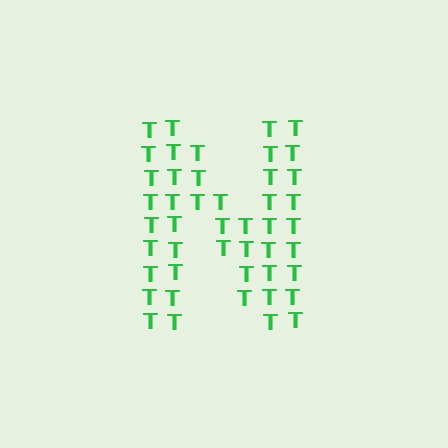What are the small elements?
The small elements are letter T's.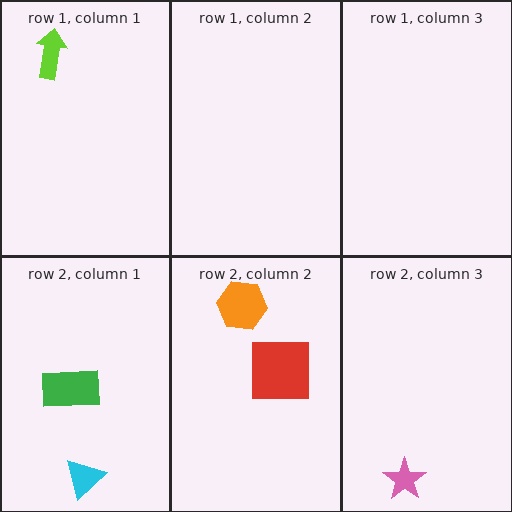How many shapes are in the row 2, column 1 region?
2.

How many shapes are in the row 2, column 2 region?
2.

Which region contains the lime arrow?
The row 1, column 1 region.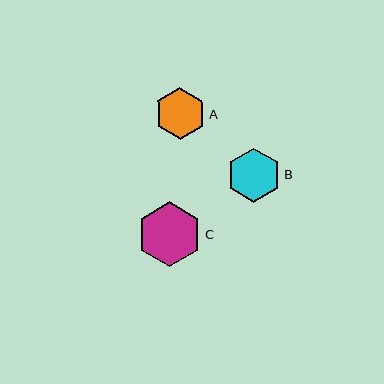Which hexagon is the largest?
Hexagon C is the largest with a size of approximately 65 pixels.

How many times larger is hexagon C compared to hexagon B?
Hexagon C is approximately 1.2 times the size of hexagon B.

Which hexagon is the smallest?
Hexagon A is the smallest with a size of approximately 51 pixels.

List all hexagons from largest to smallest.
From largest to smallest: C, B, A.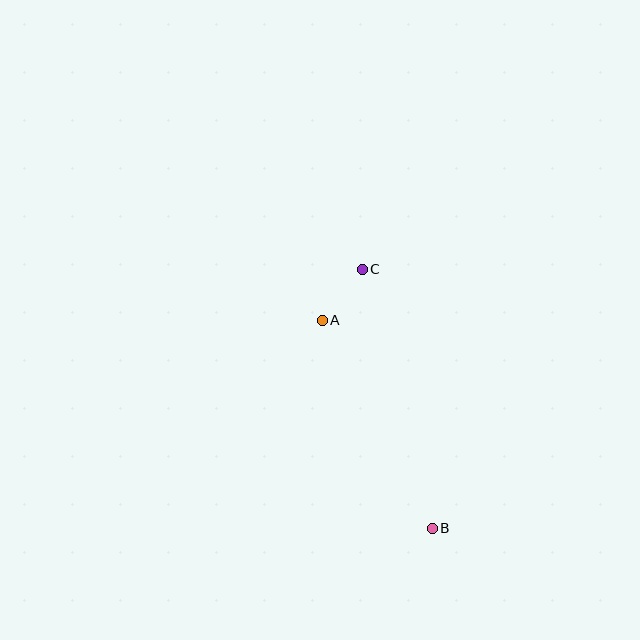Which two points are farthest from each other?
Points B and C are farthest from each other.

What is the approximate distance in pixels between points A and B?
The distance between A and B is approximately 235 pixels.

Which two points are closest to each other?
Points A and C are closest to each other.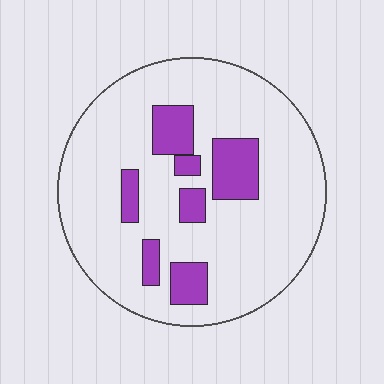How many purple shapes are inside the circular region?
7.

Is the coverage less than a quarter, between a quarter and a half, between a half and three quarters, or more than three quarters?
Less than a quarter.